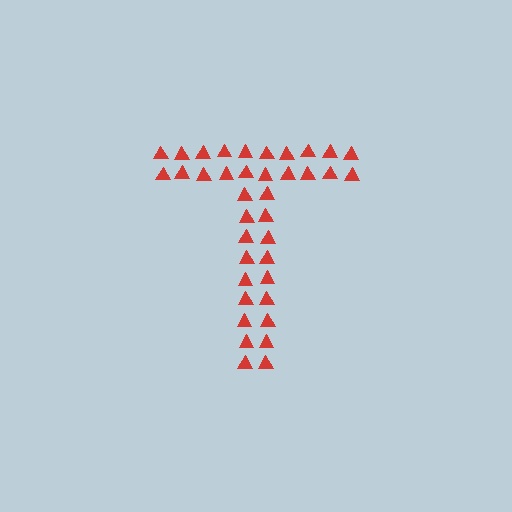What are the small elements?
The small elements are triangles.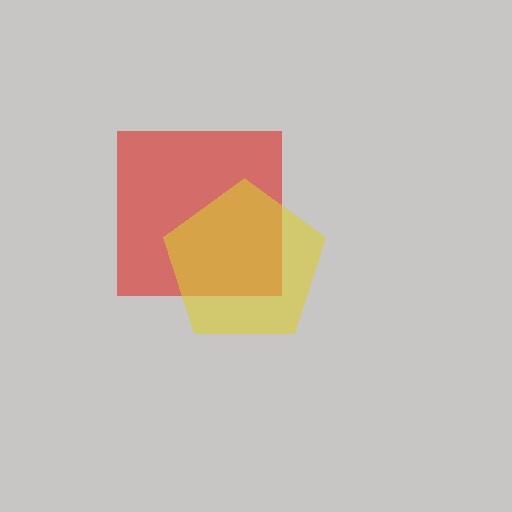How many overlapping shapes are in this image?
There are 2 overlapping shapes in the image.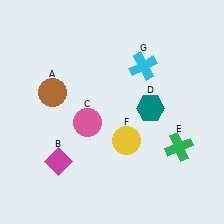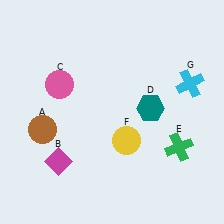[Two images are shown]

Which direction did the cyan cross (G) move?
The cyan cross (G) moved right.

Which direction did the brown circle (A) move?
The brown circle (A) moved down.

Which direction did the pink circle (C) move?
The pink circle (C) moved up.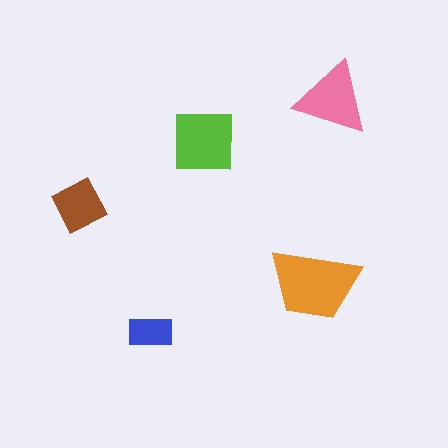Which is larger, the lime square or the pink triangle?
The lime square.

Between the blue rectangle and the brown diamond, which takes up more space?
The brown diamond.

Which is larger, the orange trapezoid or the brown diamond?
The orange trapezoid.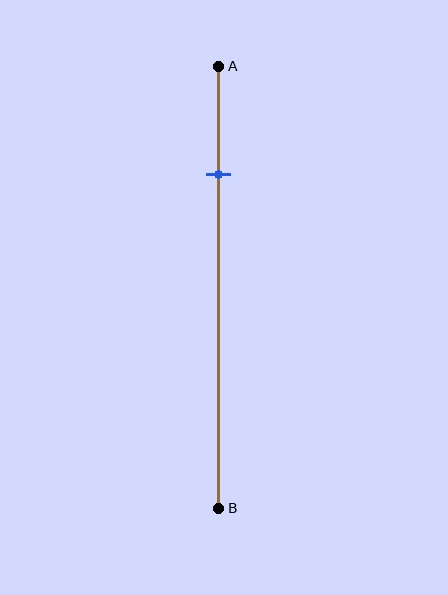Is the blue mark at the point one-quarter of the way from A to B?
Yes, the mark is approximately at the one-quarter point.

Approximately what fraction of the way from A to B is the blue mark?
The blue mark is approximately 25% of the way from A to B.